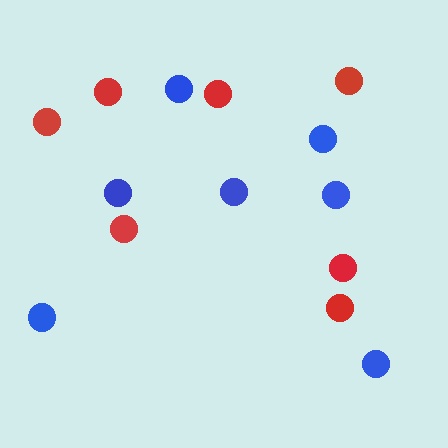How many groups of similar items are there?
There are 2 groups: one group of red circles (7) and one group of blue circles (7).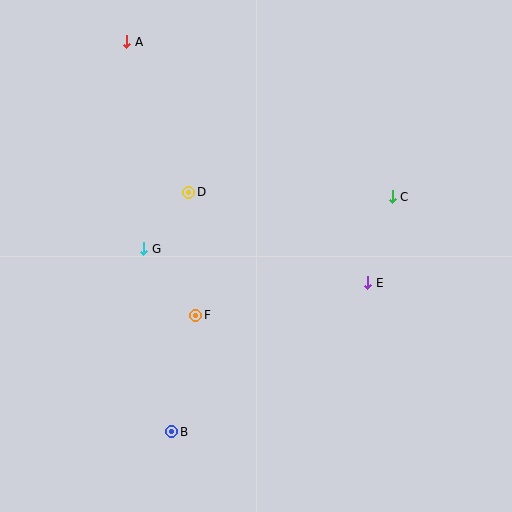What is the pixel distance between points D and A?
The distance between D and A is 163 pixels.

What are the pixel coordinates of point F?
Point F is at (196, 315).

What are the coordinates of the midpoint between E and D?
The midpoint between E and D is at (278, 238).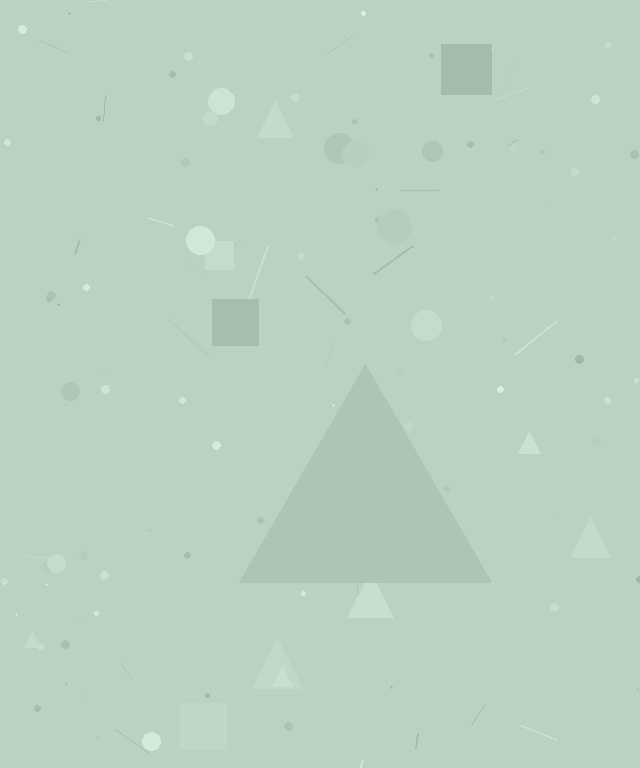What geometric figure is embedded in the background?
A triangle is embedded in the background.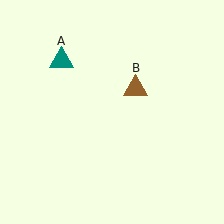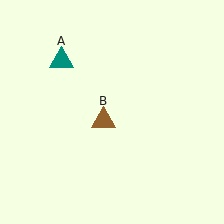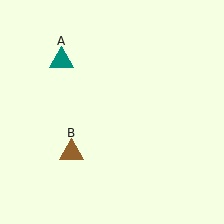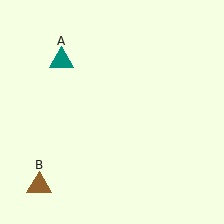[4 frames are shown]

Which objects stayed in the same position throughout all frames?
Teal triangle (object A) remained stationary.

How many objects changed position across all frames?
1 object changed position: brown triangle (object B).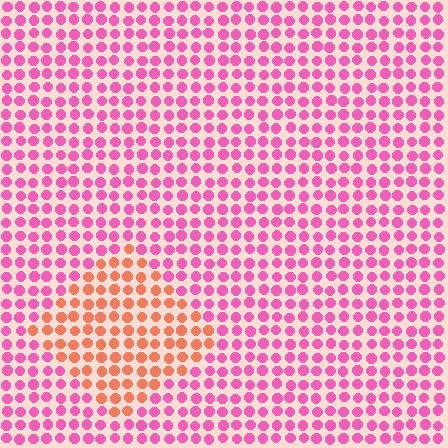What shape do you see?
I see a diamond.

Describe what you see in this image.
The image is filled with small pink elements in a uniform arrangement. A diamond-shaped region is visible where the elements are tinted to a slightly different hue, forming a subtle color boundary.